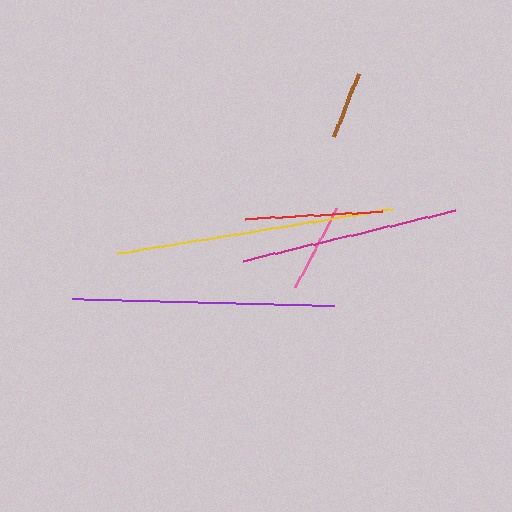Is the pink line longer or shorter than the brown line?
The pink line is longer than the brown line.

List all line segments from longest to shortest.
From longest to shortest: yellow, purple, magenta, red, pink, brown.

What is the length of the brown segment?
The brown segment is approximately 68 pixels long.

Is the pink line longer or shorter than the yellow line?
The yellow line is longer than the pink line.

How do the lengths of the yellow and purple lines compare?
The yellow and purple lines are approximately the same length.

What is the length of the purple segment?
The purple segment is approximately 262 pixels long.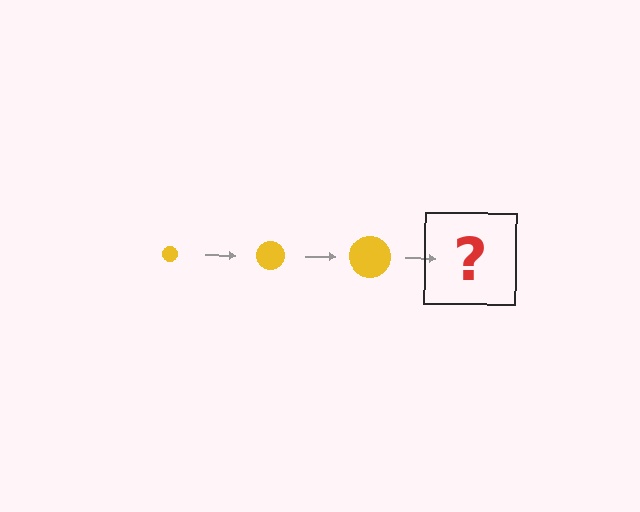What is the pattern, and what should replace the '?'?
The pattern is that the circle gets progressively larger each step. The '?' should be a yellow circle, larger than the previous one.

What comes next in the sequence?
The next element should be a yellow circle, larger than the previous one.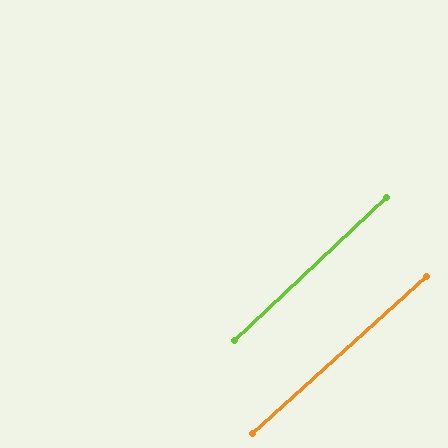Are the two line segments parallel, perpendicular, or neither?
Parallel — their directions differ by only 1.4°.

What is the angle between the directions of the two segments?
Approximately 1 degree.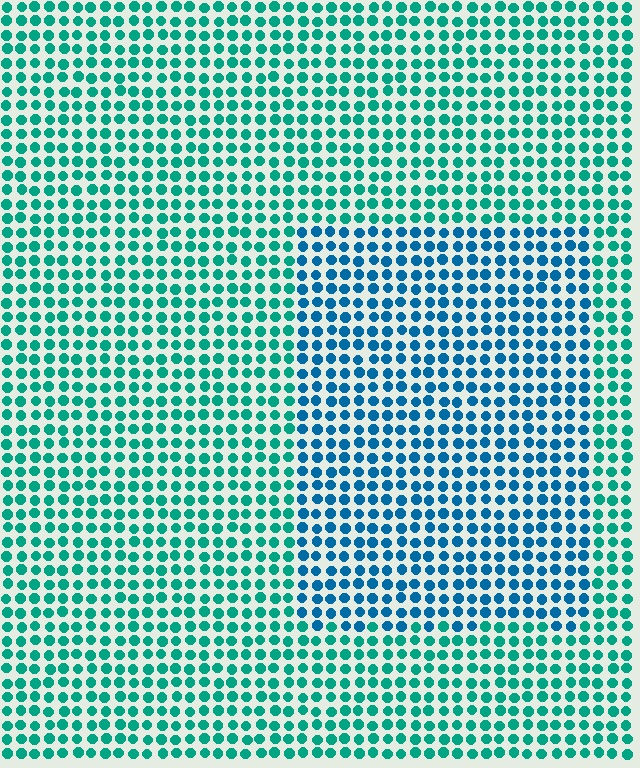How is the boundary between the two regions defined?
The boundary is defined purely by a slight shift in hue (about 33 degrees). Spacing, size, and orientation are identical on both sides.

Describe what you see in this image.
The image is filled with small teal elements in a uniform arrangement. A rectangle-shaped region is visible where the elements are tinted to a slightly different hue, forming a subtle color boundary.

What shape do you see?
I see a rectangle.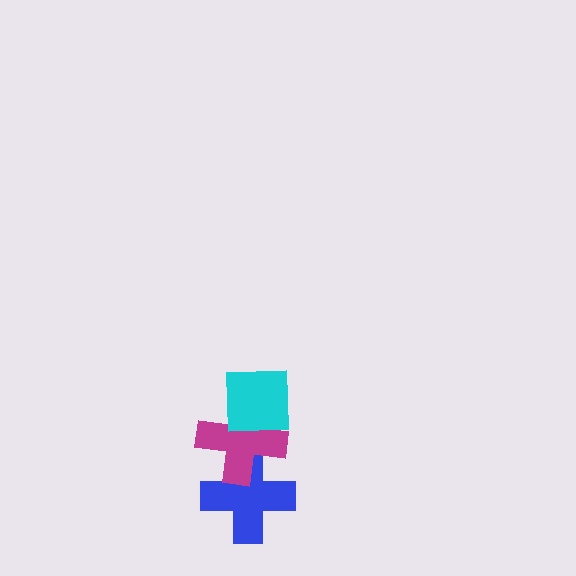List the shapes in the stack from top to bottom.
From top to bottom: the cyan square, the magenta cross, the blue cross.